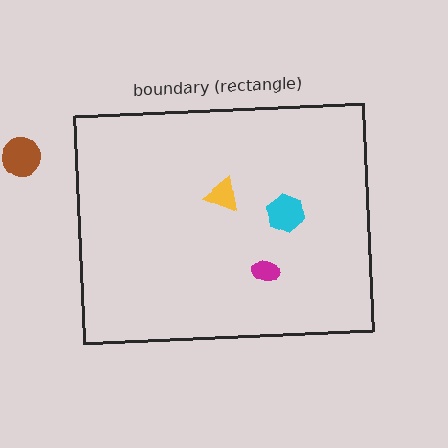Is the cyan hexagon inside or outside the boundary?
Inside.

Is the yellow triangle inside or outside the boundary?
Inside.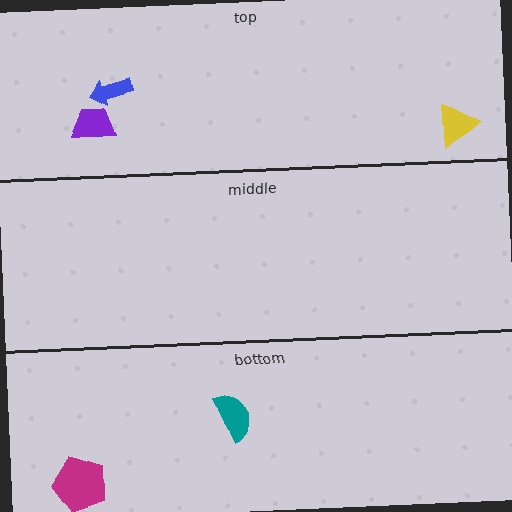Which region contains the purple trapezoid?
The top region.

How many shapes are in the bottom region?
2.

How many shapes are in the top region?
3.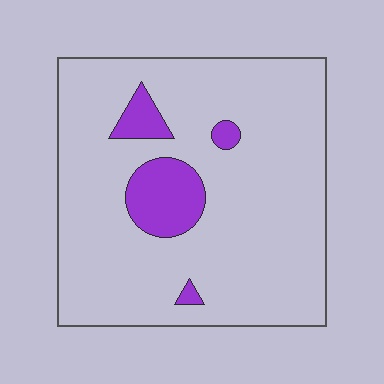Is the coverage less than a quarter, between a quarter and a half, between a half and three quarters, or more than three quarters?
Less than a quarter.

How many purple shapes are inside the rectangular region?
4.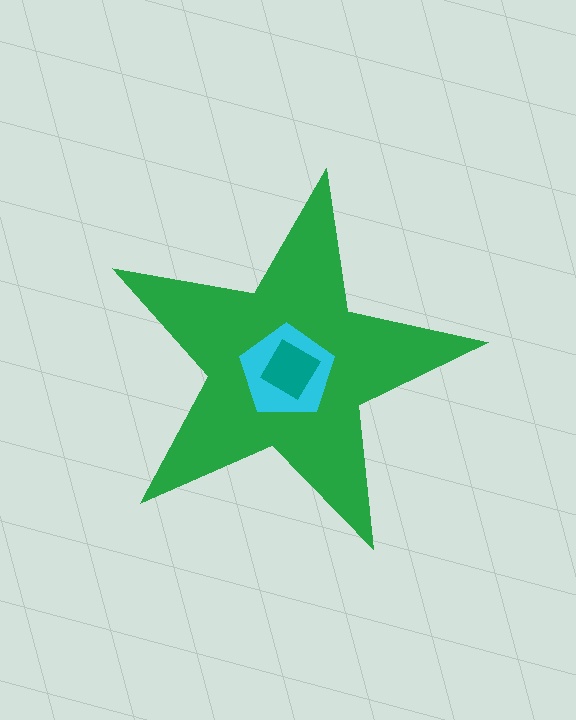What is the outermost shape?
The green star.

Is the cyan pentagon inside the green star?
Yes.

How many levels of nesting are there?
3.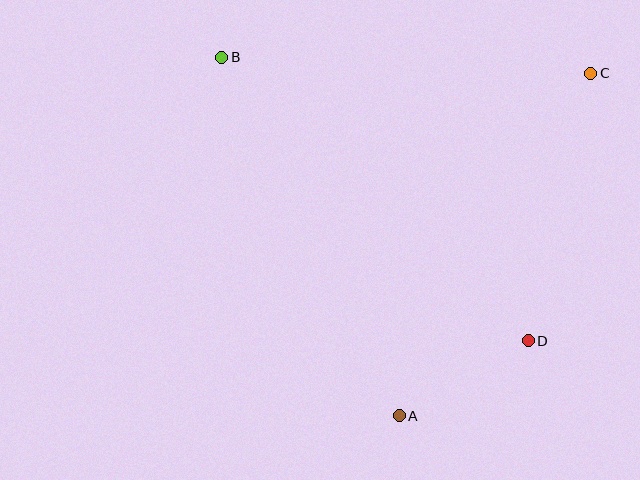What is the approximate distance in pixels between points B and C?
The distance between B and C is approximately 370 pixels.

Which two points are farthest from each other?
Points B and D are farthest from each other.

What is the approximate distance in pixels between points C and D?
The distance between C and D is approximately 275 pixels.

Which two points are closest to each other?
Points A and D are closest to each other.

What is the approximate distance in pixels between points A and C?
The distance between A and C is approximately 392 pixels.